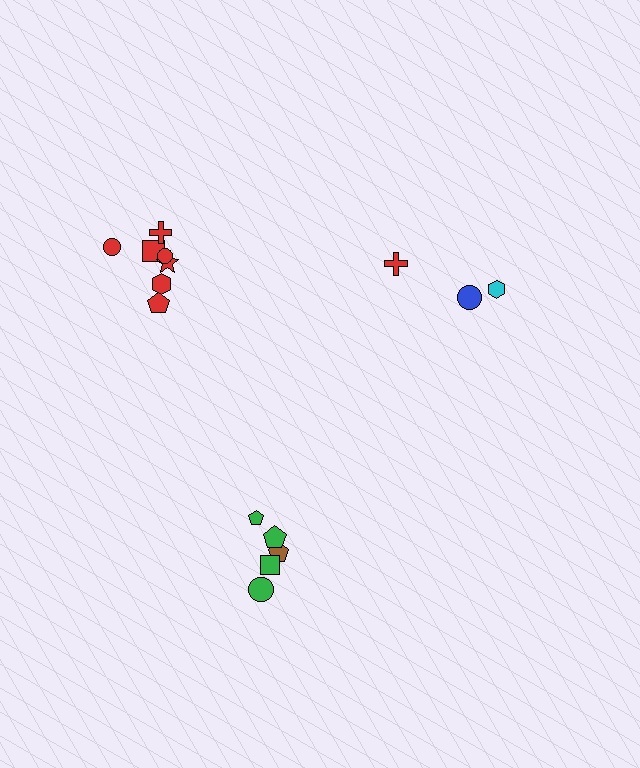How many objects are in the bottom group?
There are 5 objects.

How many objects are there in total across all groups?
There are 15 objects.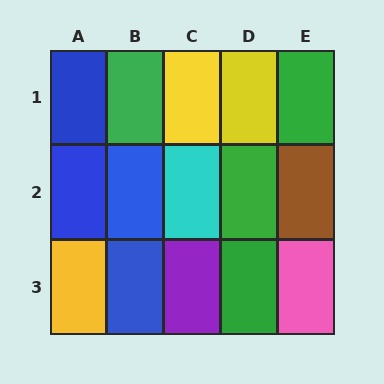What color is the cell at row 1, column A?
Blue.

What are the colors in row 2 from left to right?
Blue, blue, cyan, green, brown.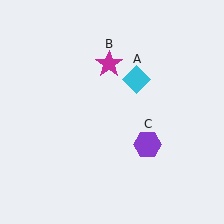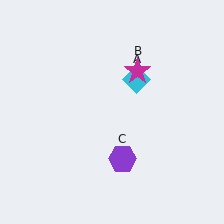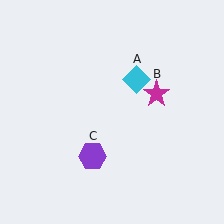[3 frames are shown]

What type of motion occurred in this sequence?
The magenta star (object B), purple hexagon (object C) rotated clockwise around the center of the scene.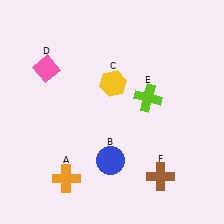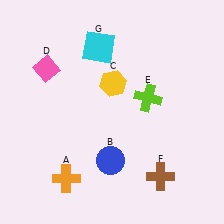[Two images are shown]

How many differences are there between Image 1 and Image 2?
There is 1 difference between the two images.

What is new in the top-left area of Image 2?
A cyan square (G) was added in the top-left area of Image 2.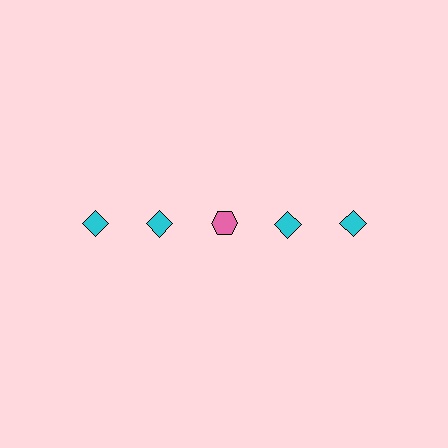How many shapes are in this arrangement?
There are 5 shapes arranged in a grid pattern.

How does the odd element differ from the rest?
It differs in both color (pink instead of cyan) and shape (hexagon instead of diamond).